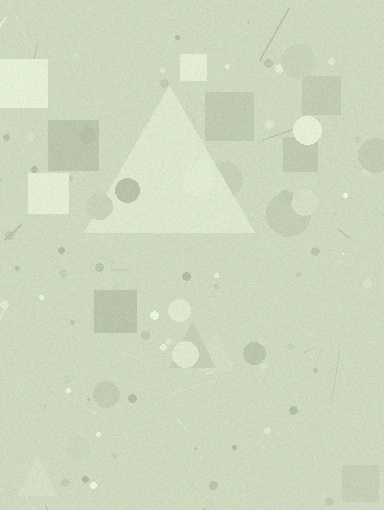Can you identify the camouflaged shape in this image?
The camouflaged shape is a triangle.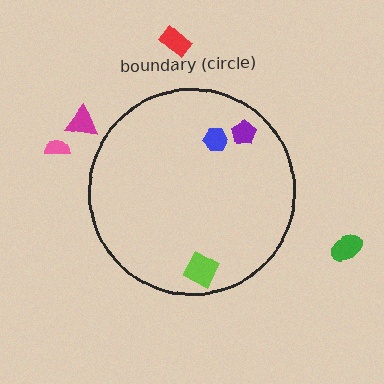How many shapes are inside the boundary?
3 inside, 4 outside.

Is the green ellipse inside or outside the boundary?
Outside.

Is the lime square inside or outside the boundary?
Inside.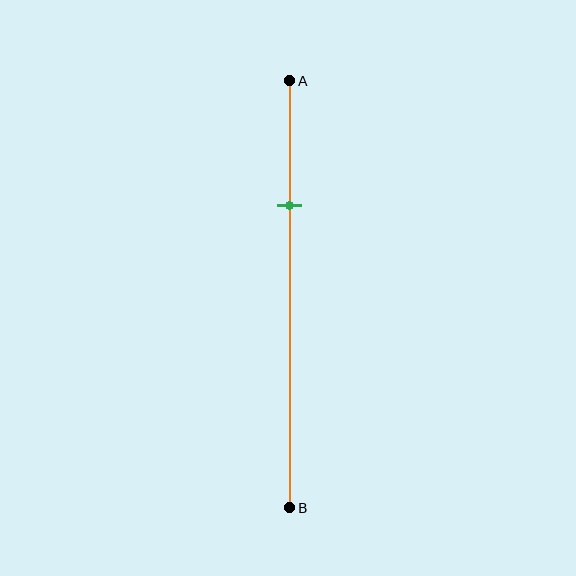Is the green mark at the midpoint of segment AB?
No, the mark is at about 30% from A, not at the 50% midpoint.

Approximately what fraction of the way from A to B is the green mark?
The green mark is approximately 30% of the way from A to B.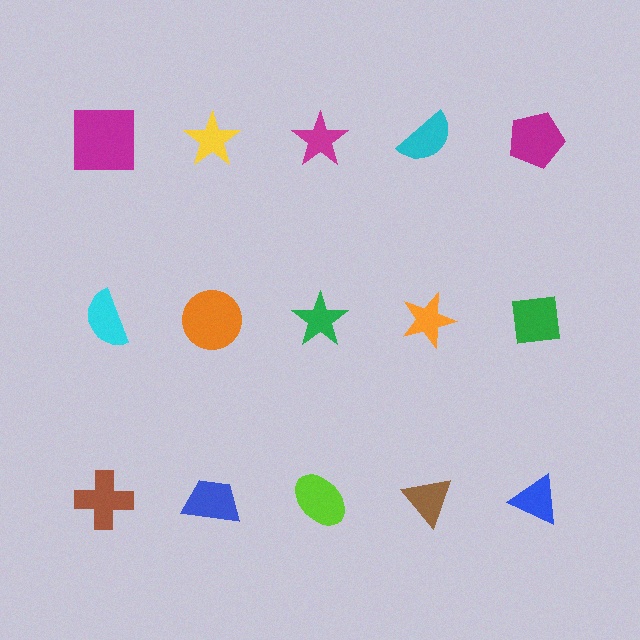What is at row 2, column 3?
A green star.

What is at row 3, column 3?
A lime ellipse.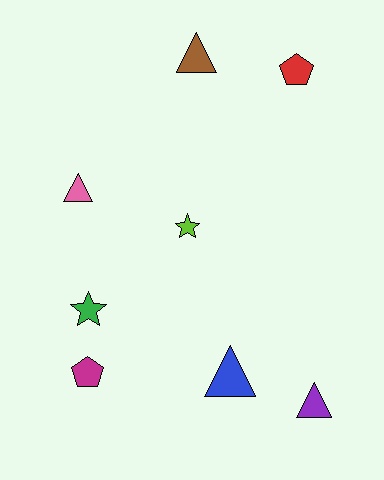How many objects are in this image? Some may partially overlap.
There are 8 objects.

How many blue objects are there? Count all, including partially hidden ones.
There is 1 blue object.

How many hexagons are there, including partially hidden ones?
There are no hexagons.